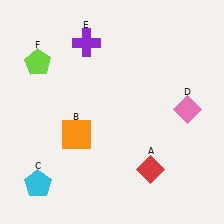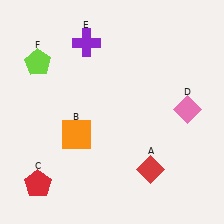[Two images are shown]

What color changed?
The pentagon (C) changed from cyan in Image 1 to red in Image 2.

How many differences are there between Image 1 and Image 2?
There is 1 difference between the two images.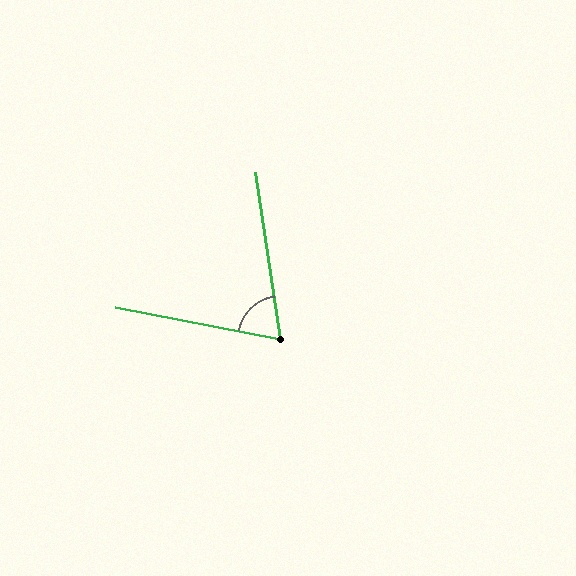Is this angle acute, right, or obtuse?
It is acute.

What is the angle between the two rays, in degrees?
Approximately 71 degrees.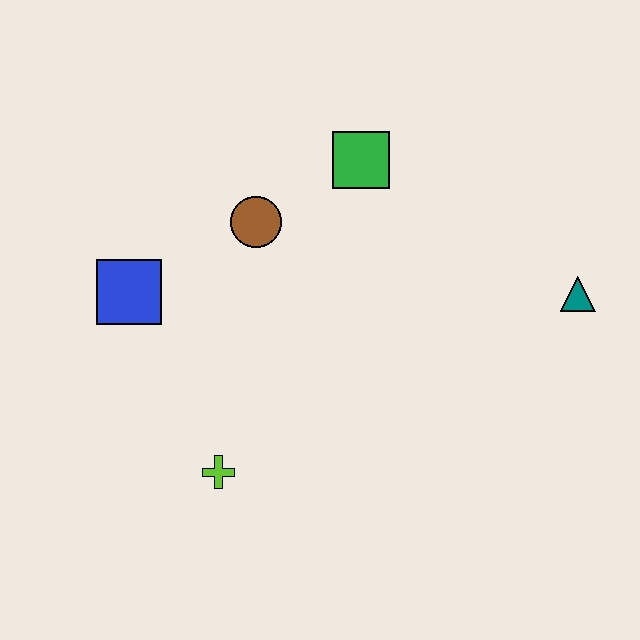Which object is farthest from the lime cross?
The teal triangle is farthest from the lime cross.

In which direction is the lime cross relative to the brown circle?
The lime cross is below the brown circle.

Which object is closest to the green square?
The brown circle is closest to the green square.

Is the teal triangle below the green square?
Yes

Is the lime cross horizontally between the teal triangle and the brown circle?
No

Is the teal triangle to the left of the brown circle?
No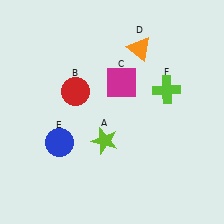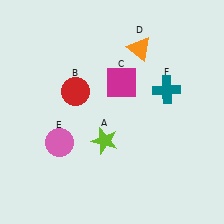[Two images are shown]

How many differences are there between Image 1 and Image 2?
There are 2 differences between the two images.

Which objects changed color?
E changed from blue to pink. F changed from lime to teal.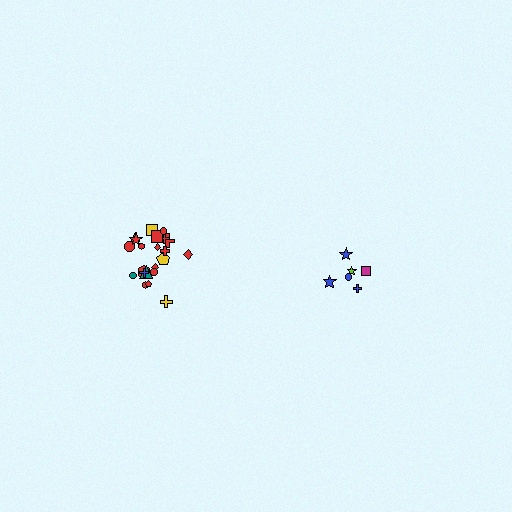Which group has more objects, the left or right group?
The left group.